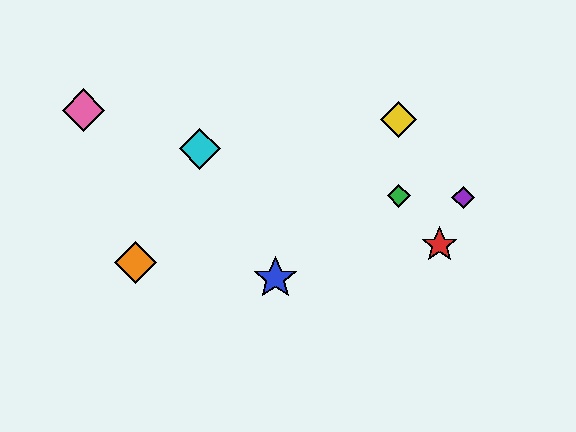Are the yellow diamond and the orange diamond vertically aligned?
No, the yellow diamond is at x≈399 and the orange diamond is at x≈135.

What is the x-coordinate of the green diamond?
The green diamond is at x≈399.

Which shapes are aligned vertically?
The green diamond, the yellow diamond are aligned vertically.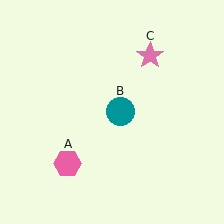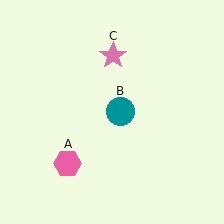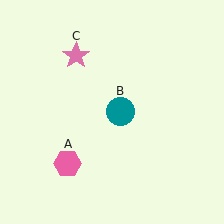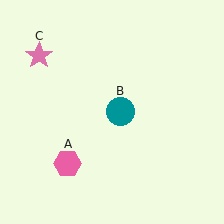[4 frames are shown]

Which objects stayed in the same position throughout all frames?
Pink hexagon (object A) and teal circle (object B) remained stationary.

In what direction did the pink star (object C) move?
The pink star (object C) moved left.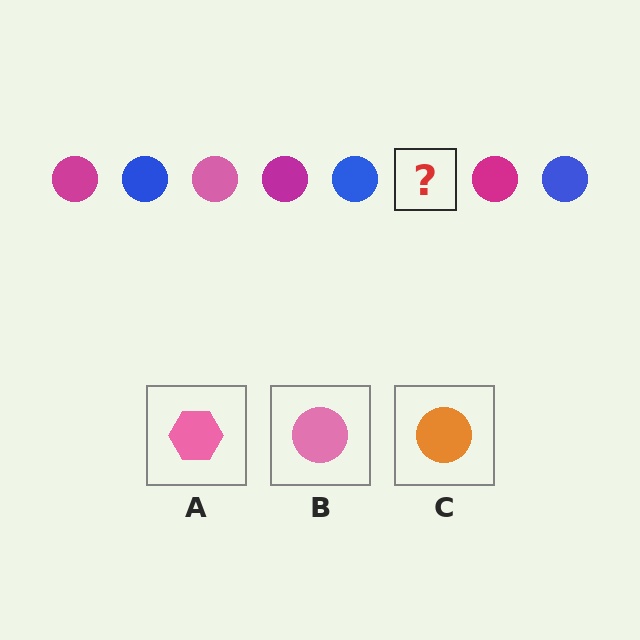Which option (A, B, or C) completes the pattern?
B.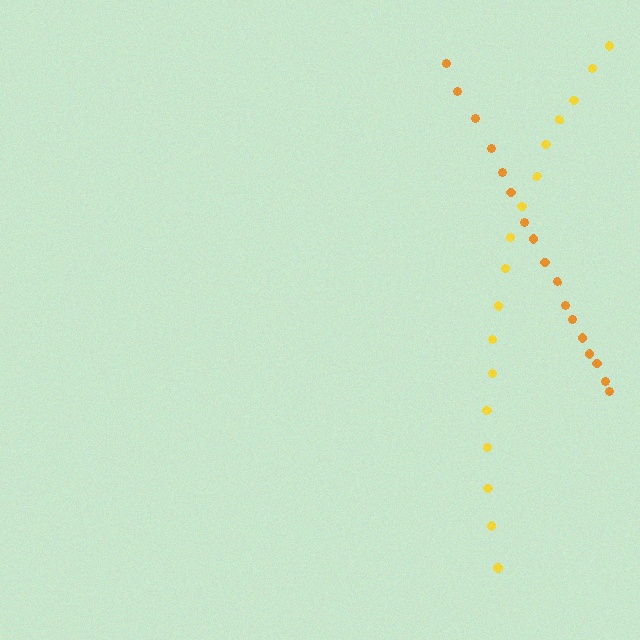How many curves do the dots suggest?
There are 2 distinct paths.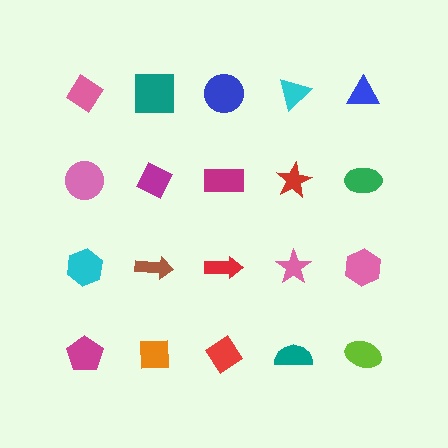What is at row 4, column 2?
An orange square.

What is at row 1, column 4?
A cyan triangle.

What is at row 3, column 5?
A pink hexagon.